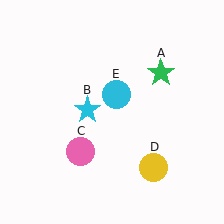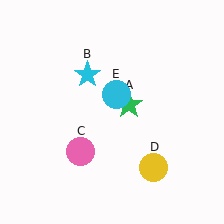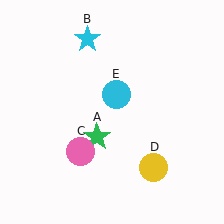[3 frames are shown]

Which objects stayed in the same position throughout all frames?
Pink circle (object C) and yellow circle (object D) and cyan circle (object E) remained stationary.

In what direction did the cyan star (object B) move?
The cyan star (object B) moved up.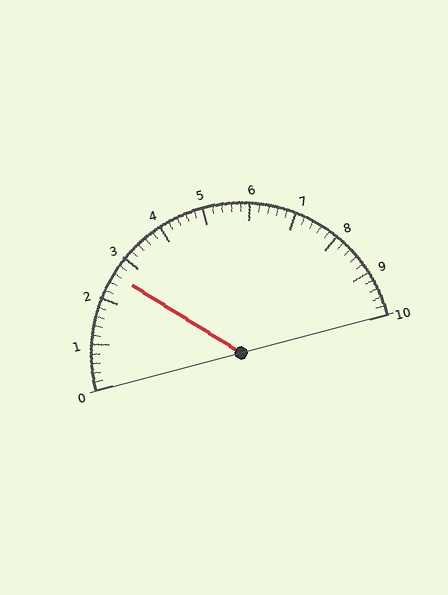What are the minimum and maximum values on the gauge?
The gauge ranges from 0 to 10.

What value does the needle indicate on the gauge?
The needle indicates approximately 2.6.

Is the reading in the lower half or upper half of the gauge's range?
The reading is in the lower half of the range (0 to 10).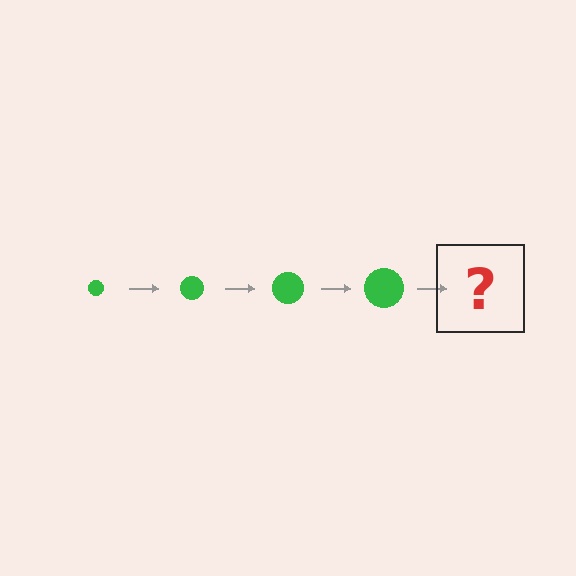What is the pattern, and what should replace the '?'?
The pattern is that the circle gets progressively larger each step. The '?' should be a green circle, larger than the previous one.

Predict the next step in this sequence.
The next step is a green circle, larger than the previous one.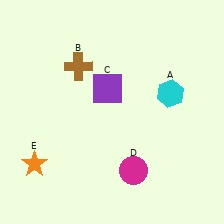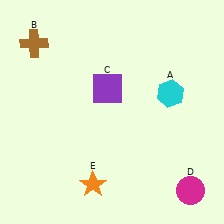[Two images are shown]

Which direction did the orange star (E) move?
The orange star (E) moved right.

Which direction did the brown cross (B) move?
The brown cross (B) moved left.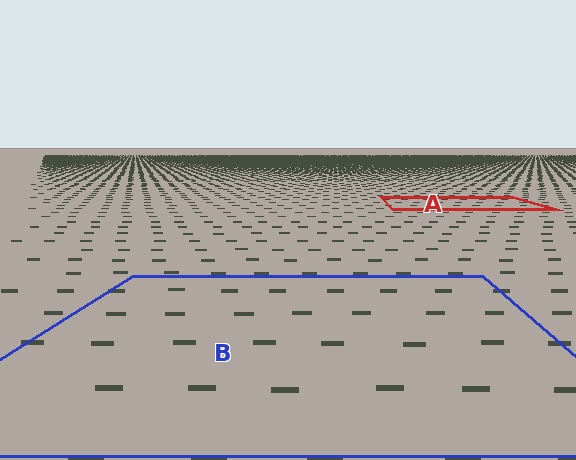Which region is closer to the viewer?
Region B is closer. The texture elements there are larger and more spread out.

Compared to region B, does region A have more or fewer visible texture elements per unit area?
Region A has more texture elements per unit area — they are packed more densely because it is farther away.